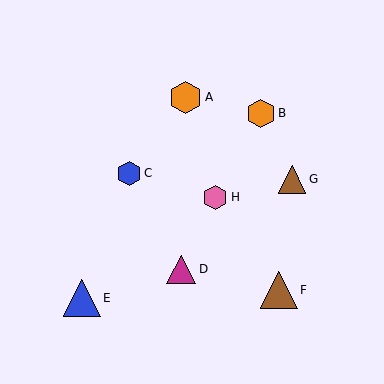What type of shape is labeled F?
Shape F is a brown triangle.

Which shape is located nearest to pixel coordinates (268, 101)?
The orange hexagon (labeled B) at (261, 113) is nearest to that location.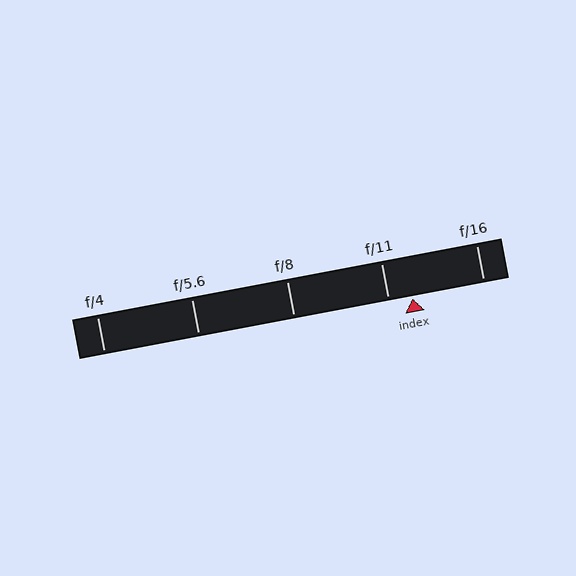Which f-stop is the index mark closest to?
The index mark is closest to f/11.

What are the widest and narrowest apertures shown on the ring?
The widest aperture shown is f/4 and the narrowest is f/16.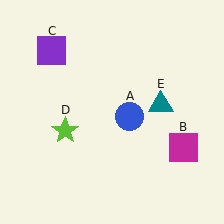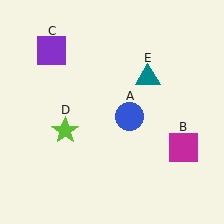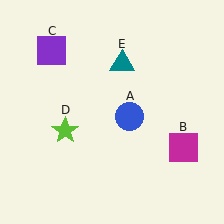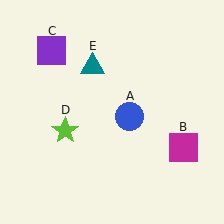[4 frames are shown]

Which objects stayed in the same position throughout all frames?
Blue circle (object A) and magenta square (object B) and purple square (object C) and lime star (object D) remained stationary.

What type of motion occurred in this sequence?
The teal triangle (object E) rotated counterclockwise around the center of the scene.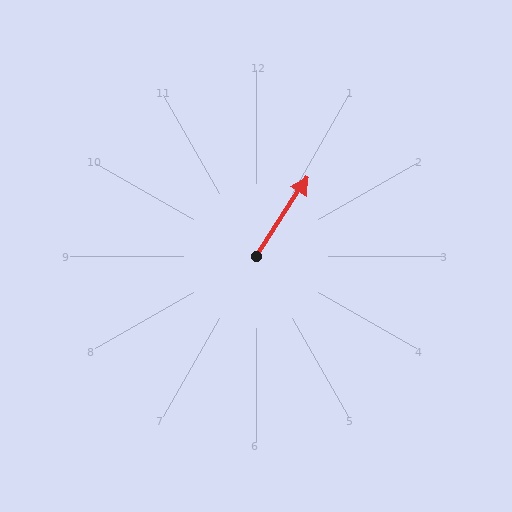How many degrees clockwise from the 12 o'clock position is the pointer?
Approximately 33 degrees.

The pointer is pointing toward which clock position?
Roughly 1 o'clock.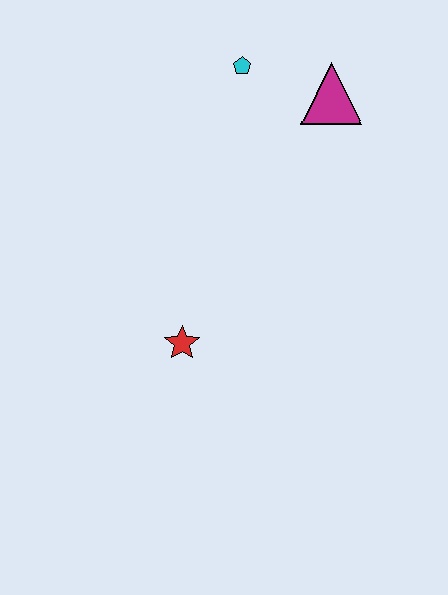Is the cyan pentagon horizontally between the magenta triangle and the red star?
Yes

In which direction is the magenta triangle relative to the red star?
The magenta triangle is above the red star.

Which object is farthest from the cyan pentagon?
The red star is farthest from the cyan pentagon.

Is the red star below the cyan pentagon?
Yes